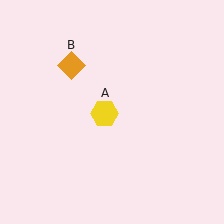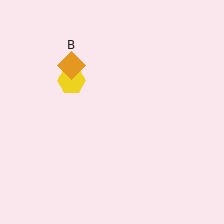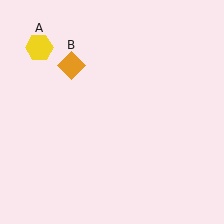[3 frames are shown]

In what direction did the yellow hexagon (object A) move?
The yellow hexagon (object A) moved up and to the left.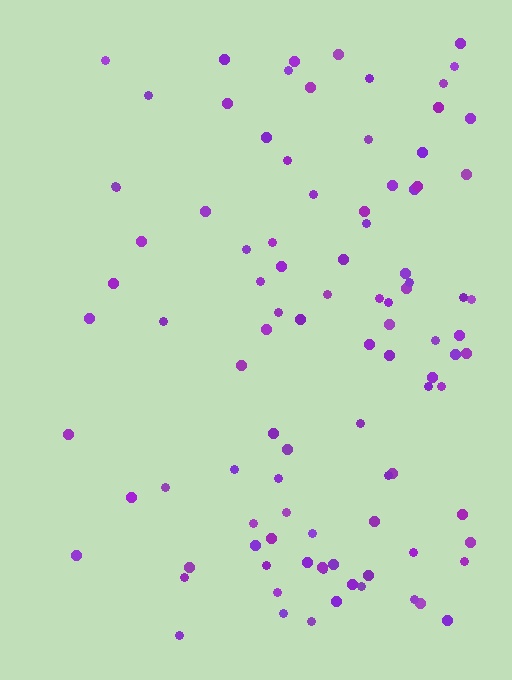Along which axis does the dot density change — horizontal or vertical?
Horizontal.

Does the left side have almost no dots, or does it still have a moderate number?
Still a moderate number, just noticeably fewer than the right.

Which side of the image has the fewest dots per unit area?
The left.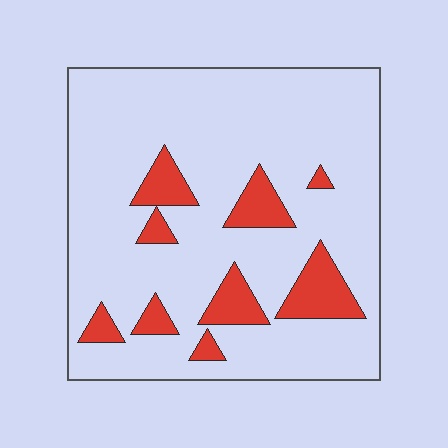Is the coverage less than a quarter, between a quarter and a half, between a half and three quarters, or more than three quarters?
Less than a quarter.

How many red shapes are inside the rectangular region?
9.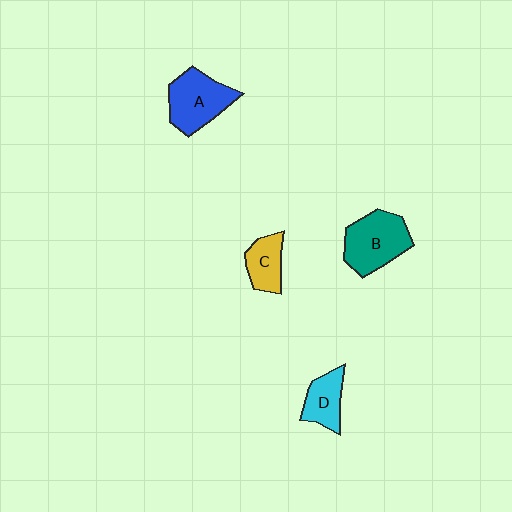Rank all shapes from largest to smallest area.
From largest to smallest: B (teal), A (blue), D (cyan), C (yellow).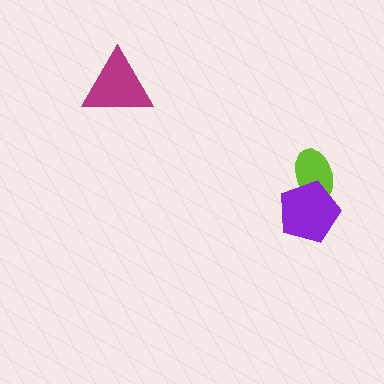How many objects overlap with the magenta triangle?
0 objects overlap with the magenta triangle.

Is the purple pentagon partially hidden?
No, no other shape covers it.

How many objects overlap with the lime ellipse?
1 object overlaps with the lime ellipse.